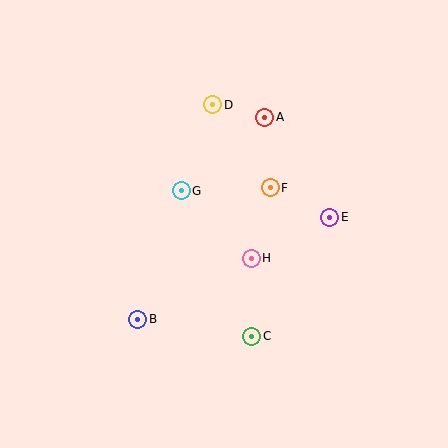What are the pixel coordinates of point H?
Point H is at (251, 258).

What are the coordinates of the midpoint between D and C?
The midpoint between D and C is at (232, 221).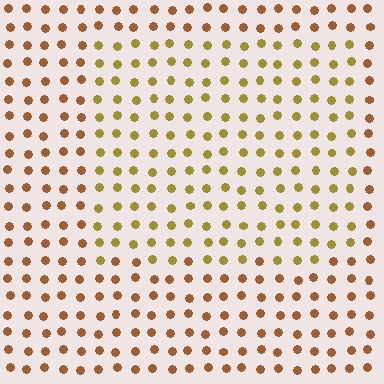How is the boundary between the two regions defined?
The boundary is defined purely by a slight shift in hue (about 28 degrees). Spacing, size, and orientation are identical on both sides.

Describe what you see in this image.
The image is filled with small brown elements in a uniform arrangement. A rectangle-shaped region is visible where the elements are tinted to a slightly different hue, forming a subtle color boundary.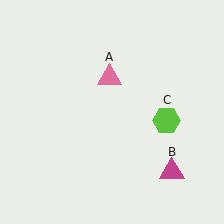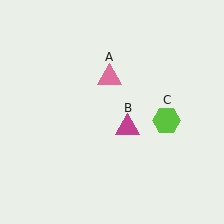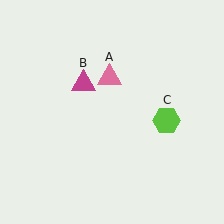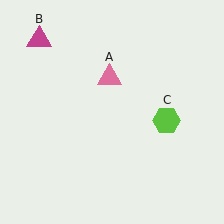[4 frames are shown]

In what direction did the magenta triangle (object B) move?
The magenta triangle (object B) moved up and to the left.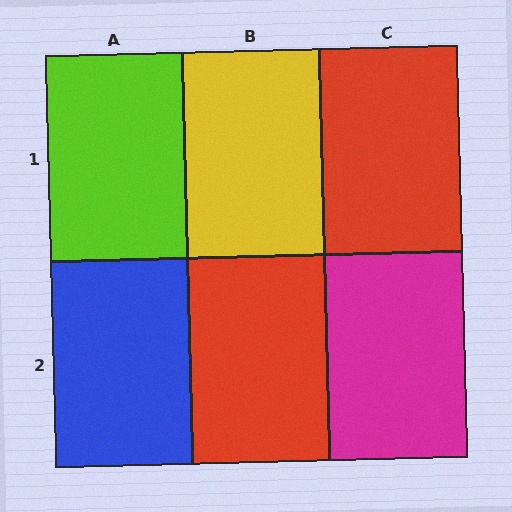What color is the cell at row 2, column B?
Red.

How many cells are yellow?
1 cell is yellow.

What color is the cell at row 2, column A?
Blue.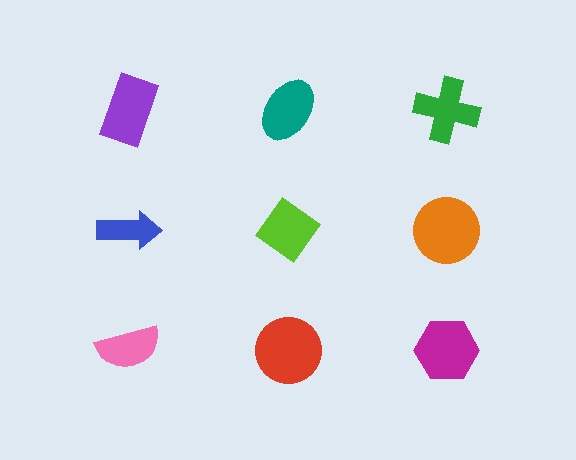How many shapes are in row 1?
3 shapes.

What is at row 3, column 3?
A magenta hexagon.